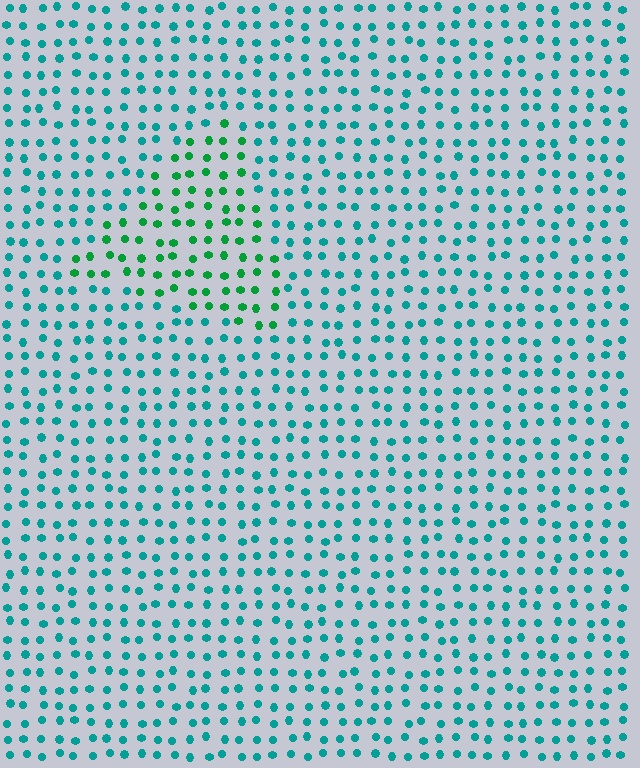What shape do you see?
I see a triangle.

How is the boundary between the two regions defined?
The boundary is defined purely by a slight shift in hue (about 37 degrees). Spacing, size, and orientation are identical on both sides.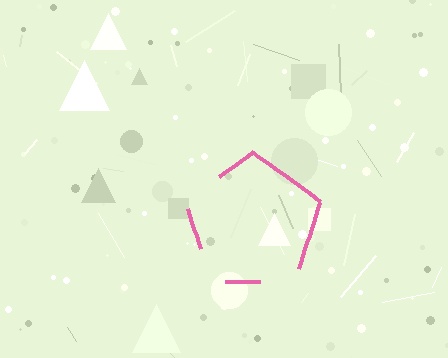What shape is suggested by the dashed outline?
The dashed outline suggests a pentagon.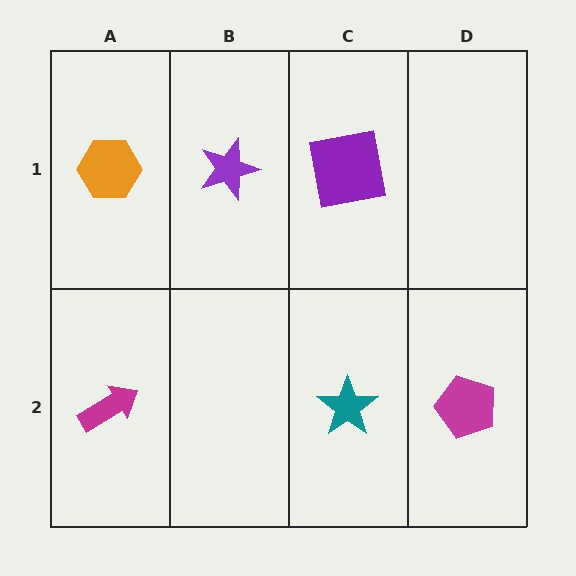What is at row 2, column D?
A magenta pentagon.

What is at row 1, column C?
A purple square.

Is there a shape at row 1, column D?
No, that cell is empty.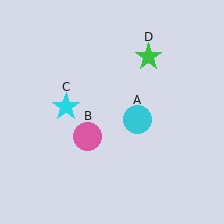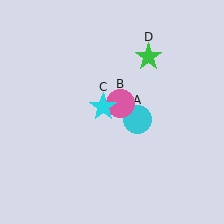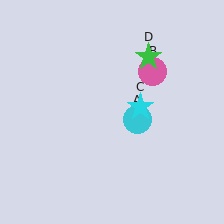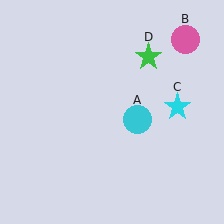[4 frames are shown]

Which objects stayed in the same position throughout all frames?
Cyan circle (object A) and green star (object D) remained stationary.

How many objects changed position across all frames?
2 objects changed position: pink circle (object B), cyan star (object C).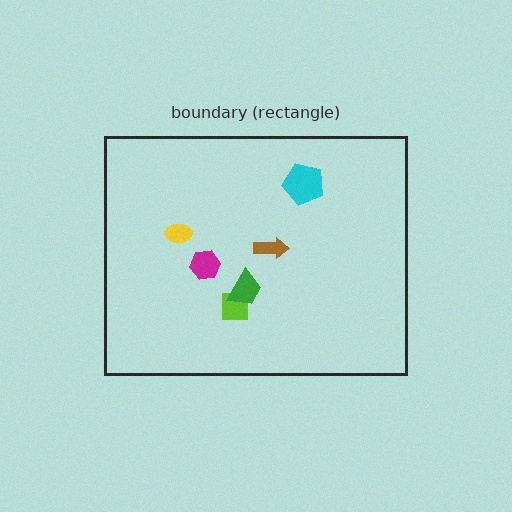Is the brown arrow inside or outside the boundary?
Inside.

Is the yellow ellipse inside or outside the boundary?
Inside.